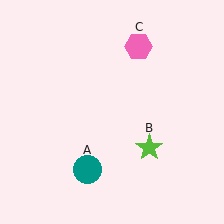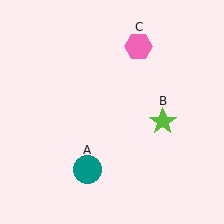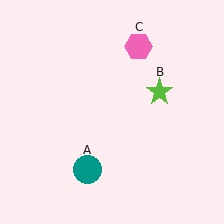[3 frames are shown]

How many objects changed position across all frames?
1 object changed position: lime star (object B).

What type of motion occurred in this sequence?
The lime star (object B) rotated counterclockwise around the center of the scene.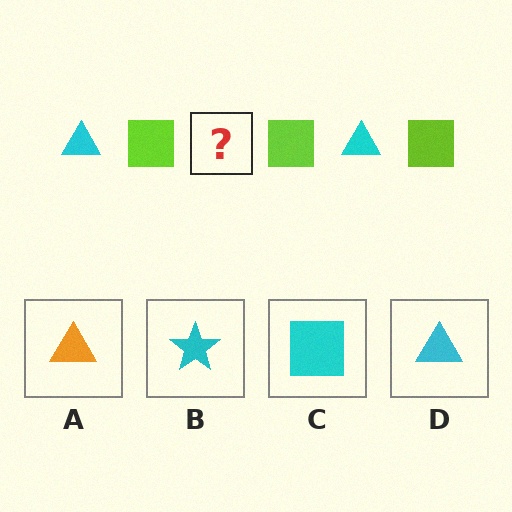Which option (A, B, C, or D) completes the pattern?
D.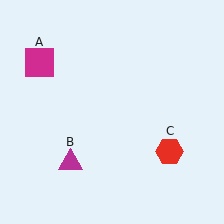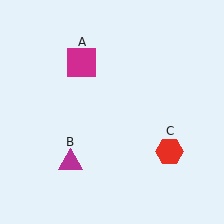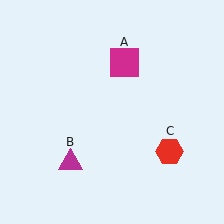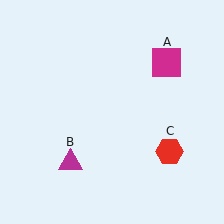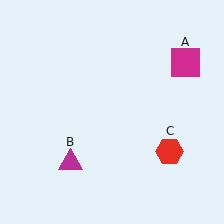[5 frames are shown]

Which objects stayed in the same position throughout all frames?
Magenta triangle (object B) and red hexagon (object C) remained stationary.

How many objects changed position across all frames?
1 object changed position: magenta square (object A).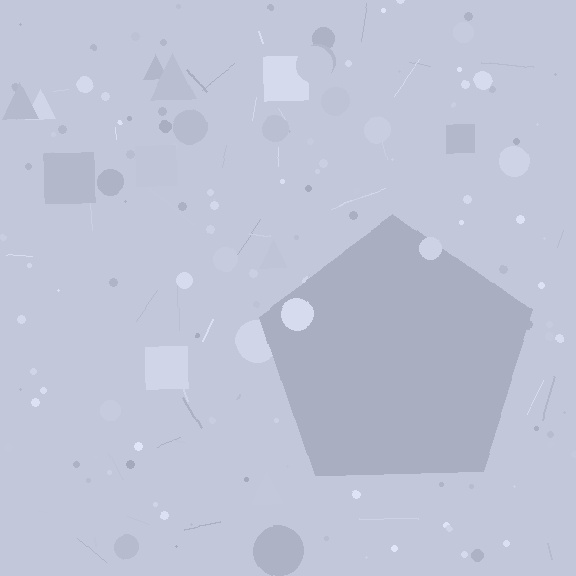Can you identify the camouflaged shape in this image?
The camouflaged shape is a pentagon.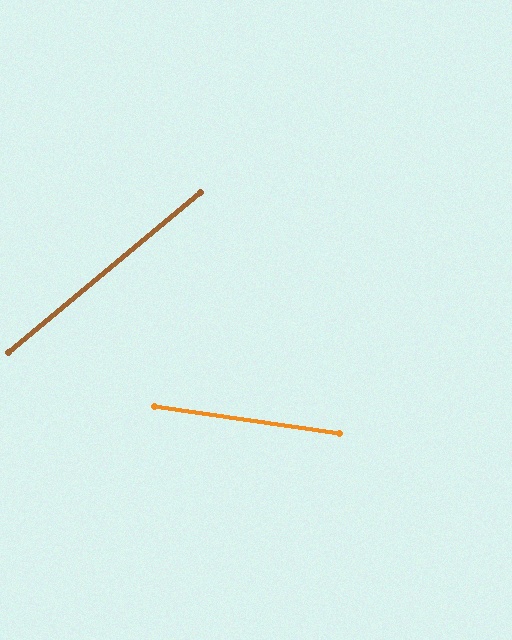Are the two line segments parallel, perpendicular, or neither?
Neither parallel nor perpendicular — they differ by about 48°.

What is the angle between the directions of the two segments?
Approximately 48 degrees.